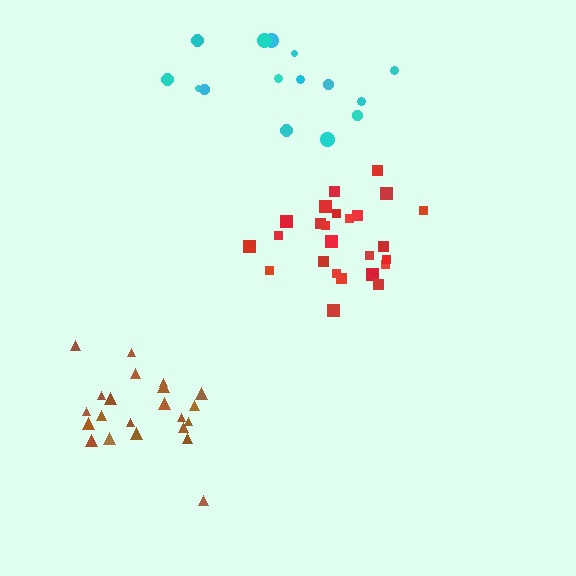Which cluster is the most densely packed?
Red.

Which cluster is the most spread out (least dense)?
Cyan.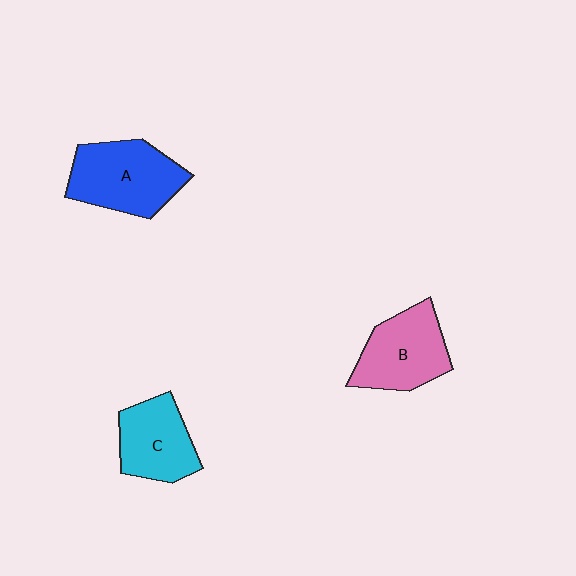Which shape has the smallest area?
Shape C (cyan).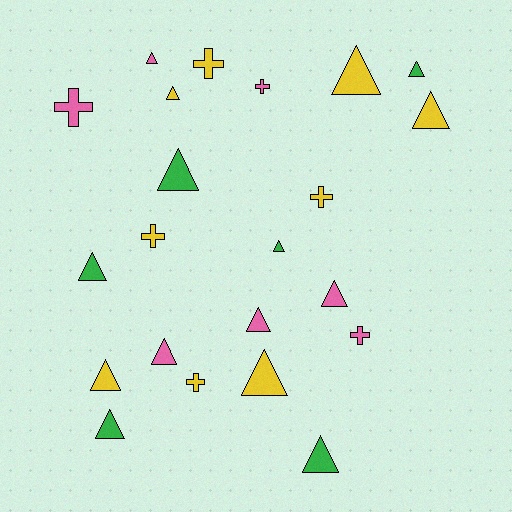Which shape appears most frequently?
Triangle, with 15 objects.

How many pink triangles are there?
There are 4 pink triangles.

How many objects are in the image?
There are 22 objects.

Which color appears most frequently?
Yellow, with 9 objects.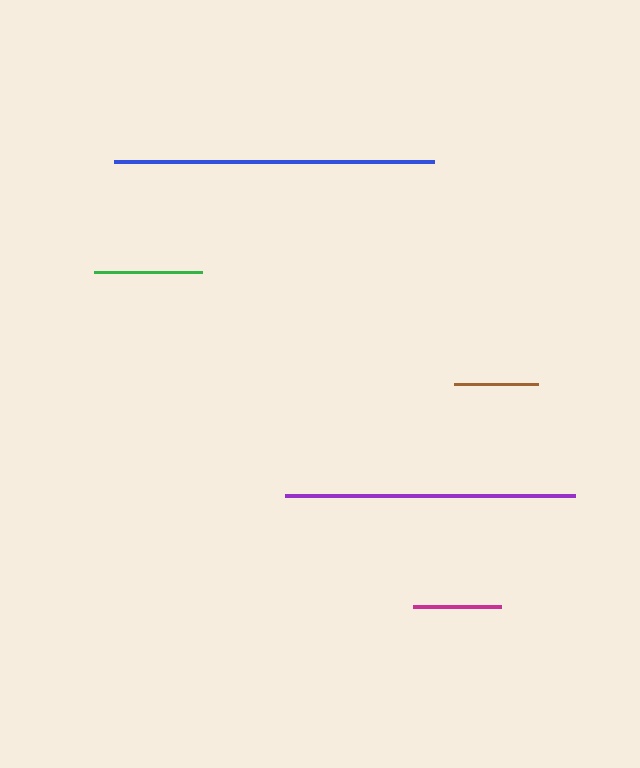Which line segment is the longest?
The blue line is the longest at approximately 320 pixels.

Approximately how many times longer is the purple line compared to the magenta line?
The purple line is approximately 3.3 times the length of the magenta line.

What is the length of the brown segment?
The brown segment is approximately 84 pixels long.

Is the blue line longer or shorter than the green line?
The blue line is longer than the green line.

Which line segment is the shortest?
The brown line is the shortest at approximately 84 pixels.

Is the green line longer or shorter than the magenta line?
The green line is longer than the magenta line.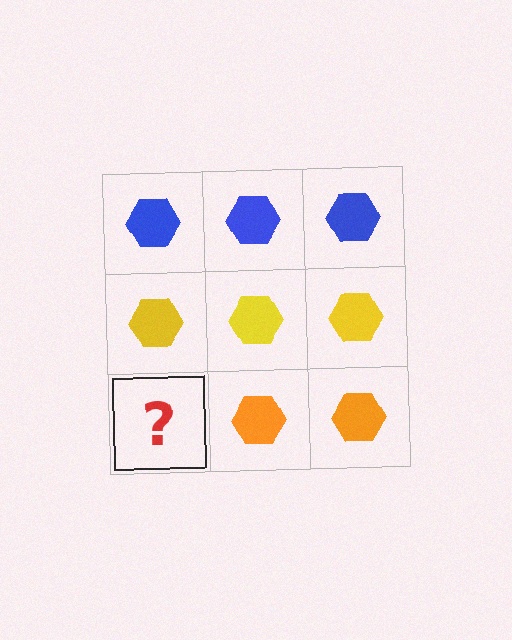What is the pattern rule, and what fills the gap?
The rule is that each row has a consistent color. The gap should be filled with an orange hexagon.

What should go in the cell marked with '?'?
The missing cell should contain an orange hexagon.